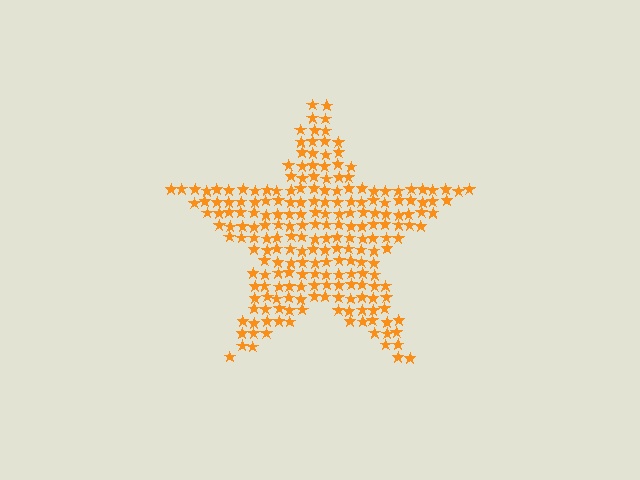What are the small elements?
The small elements are stars.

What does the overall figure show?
The overall figure shows a star.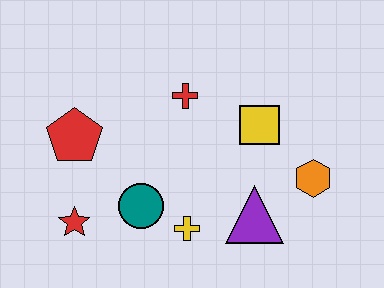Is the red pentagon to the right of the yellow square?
No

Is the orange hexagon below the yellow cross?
No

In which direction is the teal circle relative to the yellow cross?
The teal circle is to the left of the yellow cross.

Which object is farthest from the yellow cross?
The red pentagon is farthest from the yellow cross.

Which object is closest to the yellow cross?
The teal circle is closest to the yellow cross.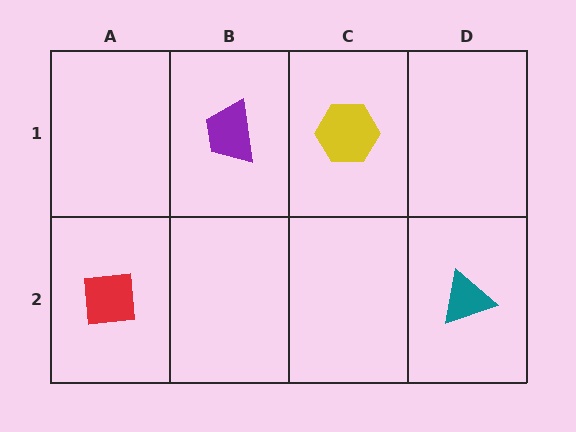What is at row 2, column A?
A red square.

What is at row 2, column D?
A teal triangle.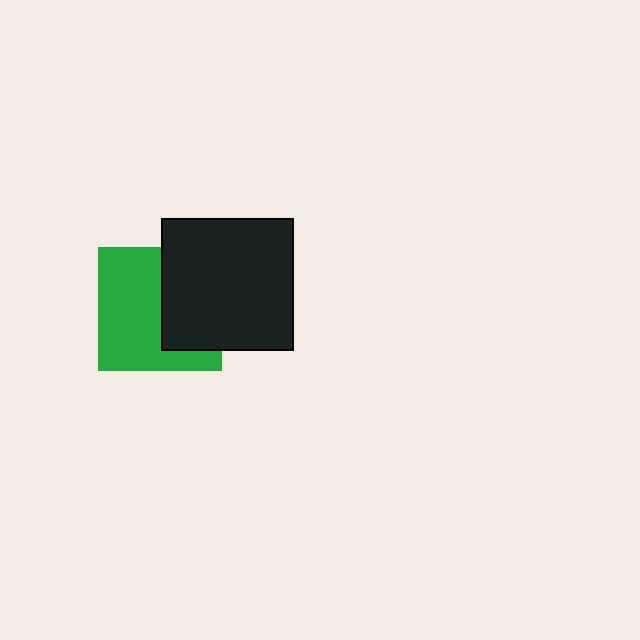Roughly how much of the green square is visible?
About half of it is visible (roughly 59%).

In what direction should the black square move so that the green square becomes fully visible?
The black square should move right. That is the shortest direction to clear the overlap and leave the green square fully visible.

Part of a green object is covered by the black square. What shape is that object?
It is a square.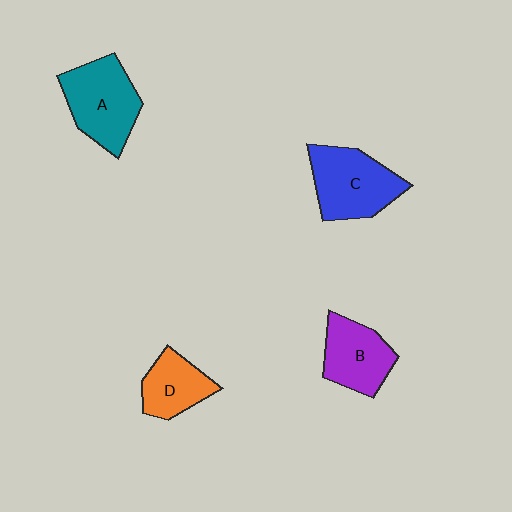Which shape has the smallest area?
Shape D (orange).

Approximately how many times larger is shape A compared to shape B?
Approximately 1.3 times.